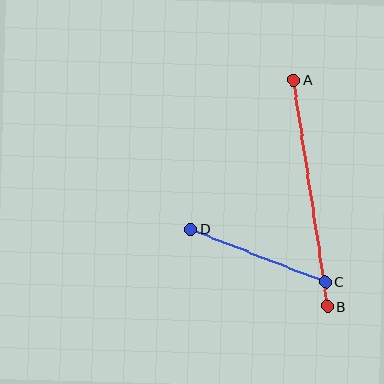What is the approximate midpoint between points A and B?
The midpoint is at approximately (311, 193) pixels.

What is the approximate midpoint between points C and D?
The midpoint is at approximately (258, 255) pixels.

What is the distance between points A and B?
The distance is approximately 229 pixels.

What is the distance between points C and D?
The distance is approximately 144 pixels.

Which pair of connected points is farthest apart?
Points A and B are farthest apart.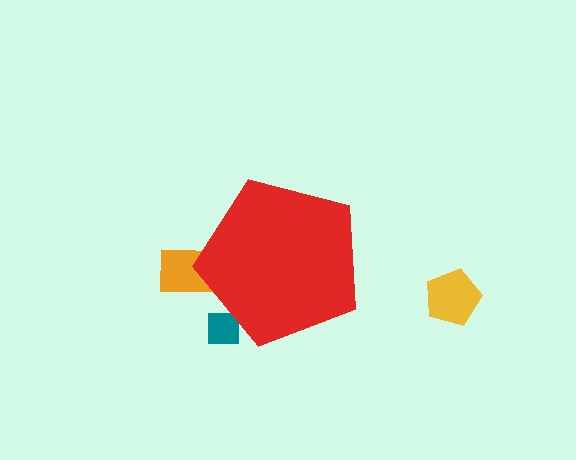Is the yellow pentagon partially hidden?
No, the yellow pentagon is fully visible.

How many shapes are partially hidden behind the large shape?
2 shapes are partially hidden.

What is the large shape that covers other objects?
A red pentagon.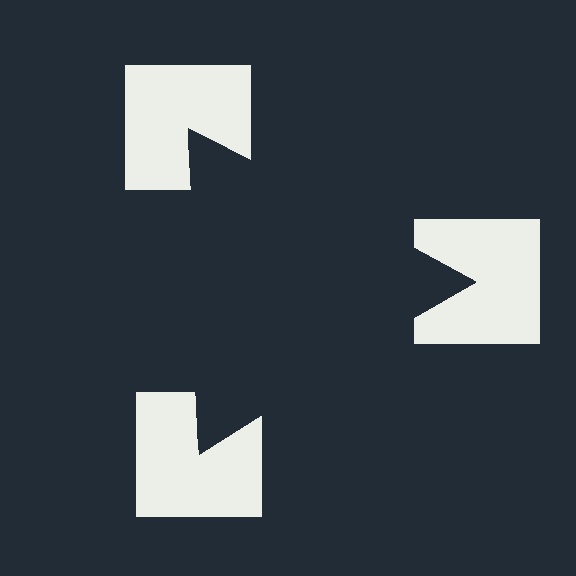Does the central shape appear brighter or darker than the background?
It typically appears slightly darker than the background, even though no actual brightness change is drawn.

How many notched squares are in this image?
There are 3 — one at each vertex of the illusory triangle.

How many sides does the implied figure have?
3 sides.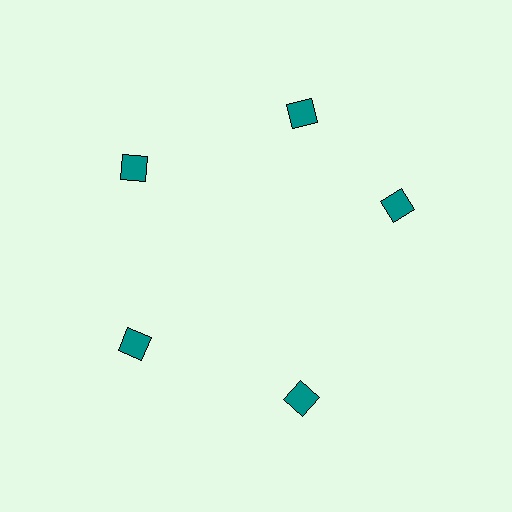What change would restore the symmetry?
The symmetry would be restored by rotating it back into even spacing with its neighbors so that all 5 squares sit at equal angles and equal distance from the center.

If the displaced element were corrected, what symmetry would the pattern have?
It would have 5-fold rotational symmetry — the pattern would map onto itself every 72 degrees.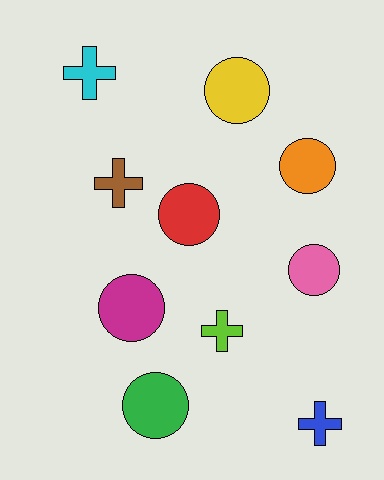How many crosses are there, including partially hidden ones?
There are 4 crosses.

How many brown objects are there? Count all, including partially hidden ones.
There is 1 brown object.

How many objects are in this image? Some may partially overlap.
There are 10 objects.